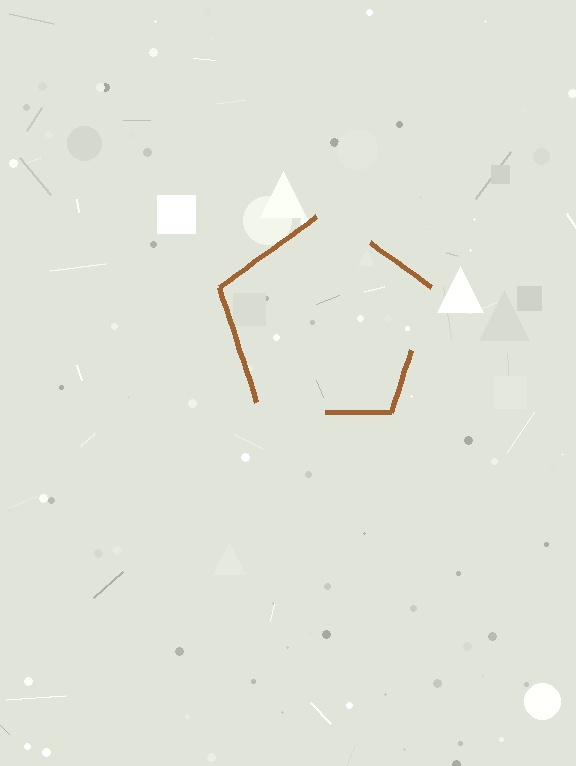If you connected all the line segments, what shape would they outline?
They would outline a pentagon.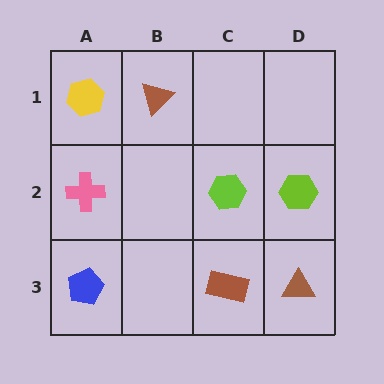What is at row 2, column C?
A lime hexagon.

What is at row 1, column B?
A brown triangle.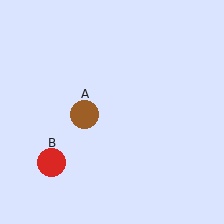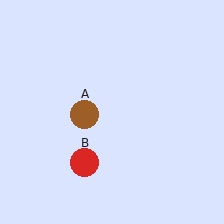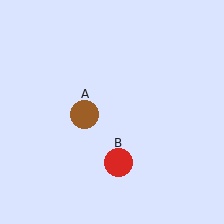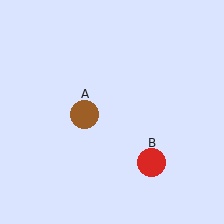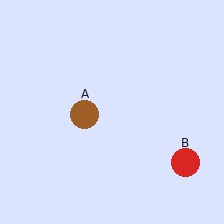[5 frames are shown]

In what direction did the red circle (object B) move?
The red circle (object B) moved right.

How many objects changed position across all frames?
1 object changed position: red circle (object B).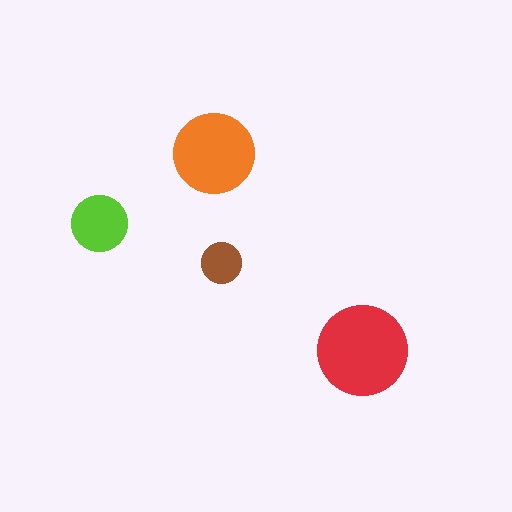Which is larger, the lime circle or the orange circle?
The orange one.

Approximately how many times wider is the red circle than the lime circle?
About 1.5 times wider.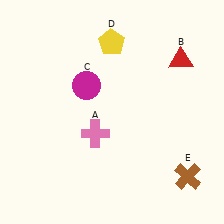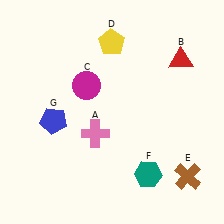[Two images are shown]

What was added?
A teal hexagon (F), a blue pentagon (G) were added in Image 2.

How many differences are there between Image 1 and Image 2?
There are 2 differences between the two images.